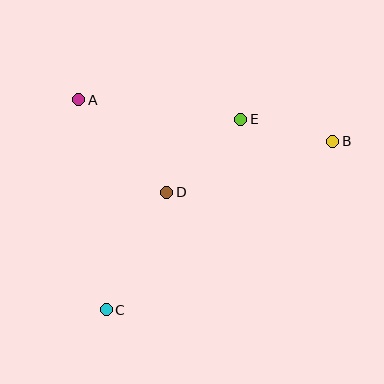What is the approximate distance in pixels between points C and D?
The distance between C and D is approximately 132 pixels.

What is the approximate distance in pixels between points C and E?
The distance between C and E is approximately 233 pixels.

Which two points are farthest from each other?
Points B and C are farthest from each other.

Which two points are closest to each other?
Points B and E are closest to each other.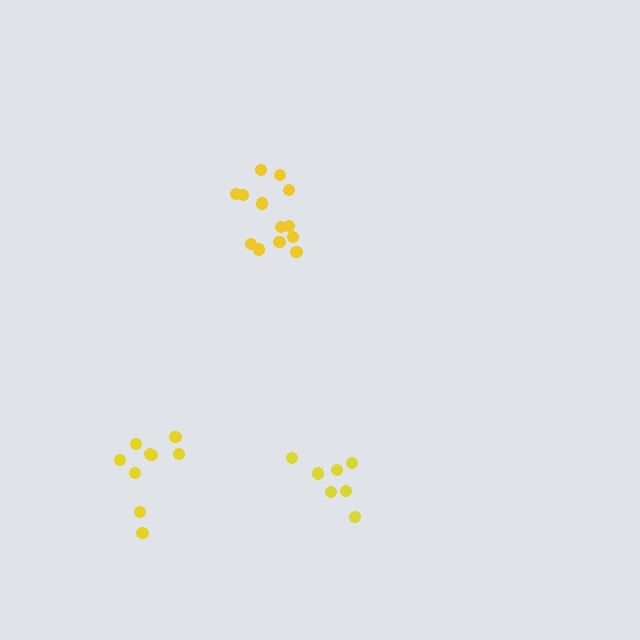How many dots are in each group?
Group 1: 7 dots, Group 2: 13 dots, Group 3: 9 dots (29 total).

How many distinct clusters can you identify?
There are 3 distinct clusters.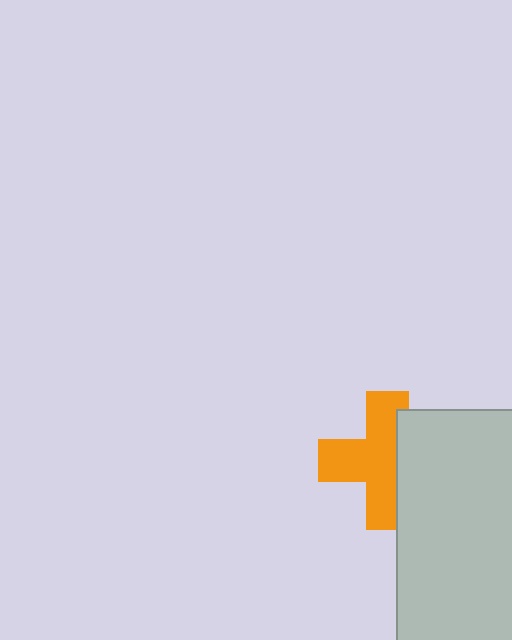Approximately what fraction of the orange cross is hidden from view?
Roughly 37% of the orange cross is hidden behind the light gray rectangle.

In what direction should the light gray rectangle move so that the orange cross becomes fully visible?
The light gray rectangle should move right. That is the shortest direction to clear the overlap and leave the orange cross fully visible.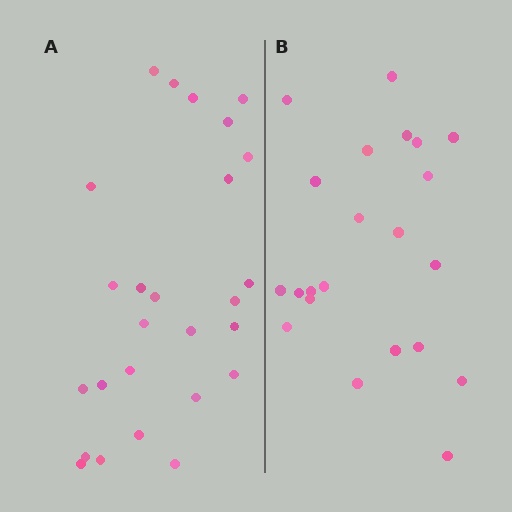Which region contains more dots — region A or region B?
Region A (the left region) has more dots.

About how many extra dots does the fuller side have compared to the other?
Region A has about 4 more dots than region B.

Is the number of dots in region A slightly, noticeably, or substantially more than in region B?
Region A has only slightly more — the two regions are fairly close. The ratio is roughly 1.2 to 1.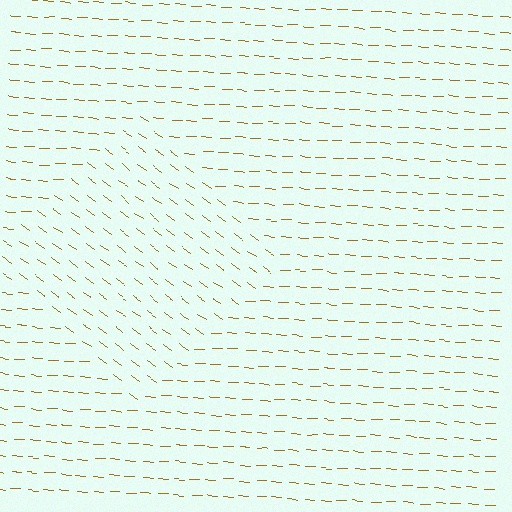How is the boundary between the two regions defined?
The boundary is defined purely by a change in line orientation (approximately 33 degrees difference). All lines are the same color and thickness.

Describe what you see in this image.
The image is filled with small brown line segments. A diamond region in the image has lines oriented differently from the surrounding lines, creating a visible texture boundary.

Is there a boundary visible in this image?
Yes, there is a texture boundary formed by a change in line orientation.